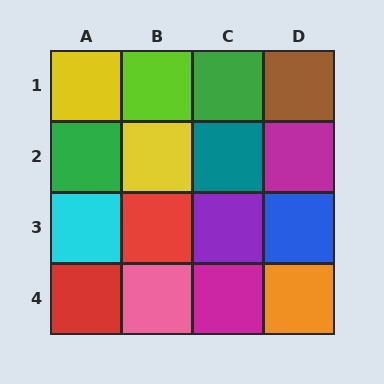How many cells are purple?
1 cell is purple.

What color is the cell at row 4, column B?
Pink.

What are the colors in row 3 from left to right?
Cyan, red, purple, blue.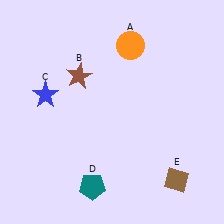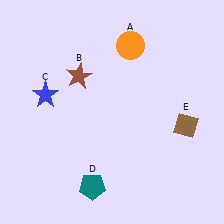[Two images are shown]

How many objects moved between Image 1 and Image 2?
1 object moved between the two images.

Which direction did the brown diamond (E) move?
The brown diamond (E) moved up.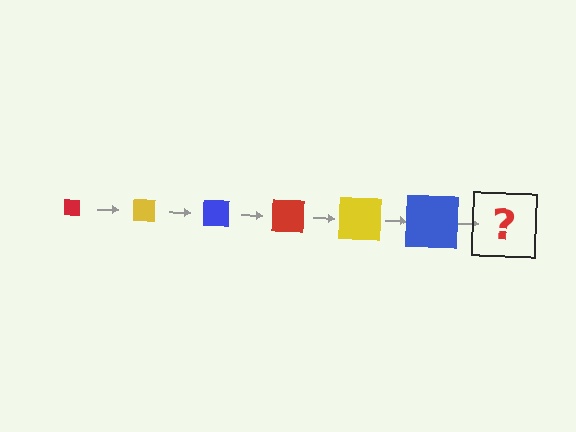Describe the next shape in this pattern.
It should be a red square, larger than the previous one.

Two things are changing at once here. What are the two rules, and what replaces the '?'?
The two rules are that the square grows larger each step and the color cycles through red, yellow, and blue. The '?' should be a red square, larger than the previous one.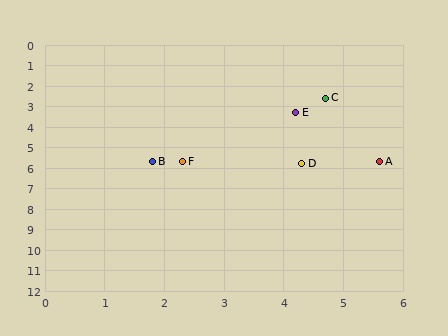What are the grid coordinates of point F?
Point F is at approximately (2.3, 5.7).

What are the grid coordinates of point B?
Point B is at approximately (1.8, 5.7).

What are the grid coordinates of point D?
Point D is at approximately (4.3, 5.8).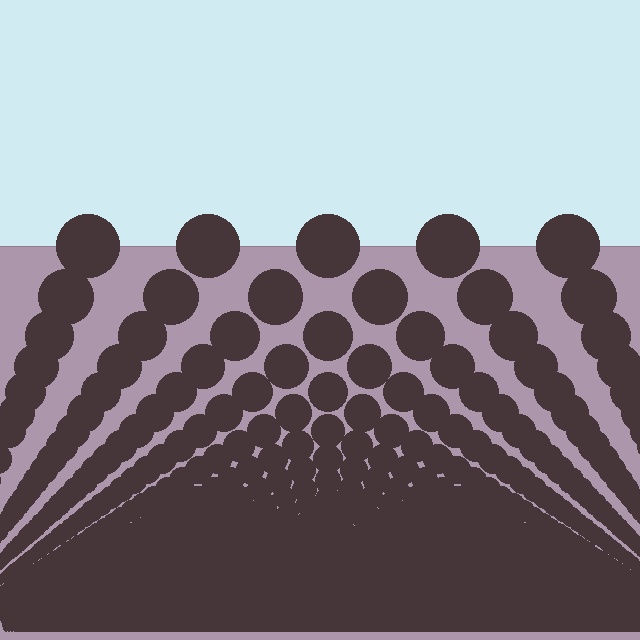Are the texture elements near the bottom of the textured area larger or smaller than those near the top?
Smaller. The gradient is inverted — elements near the bottom are smaller and denser.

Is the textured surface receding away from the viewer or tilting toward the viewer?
The surface appears to tilt toward the viewer. Texture elements get larger and sparser toward the top.